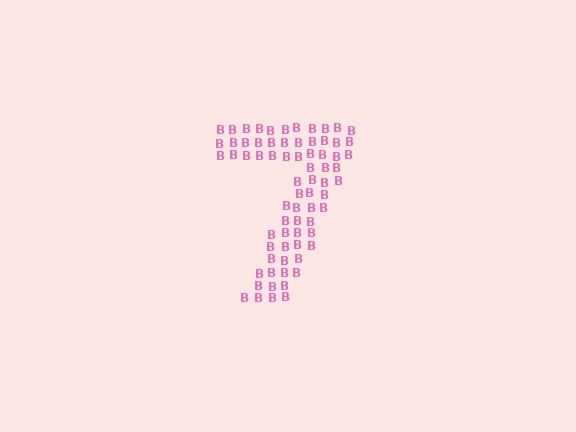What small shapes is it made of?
It is made of small letter B's.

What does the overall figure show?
The overall figure shows the digit 7.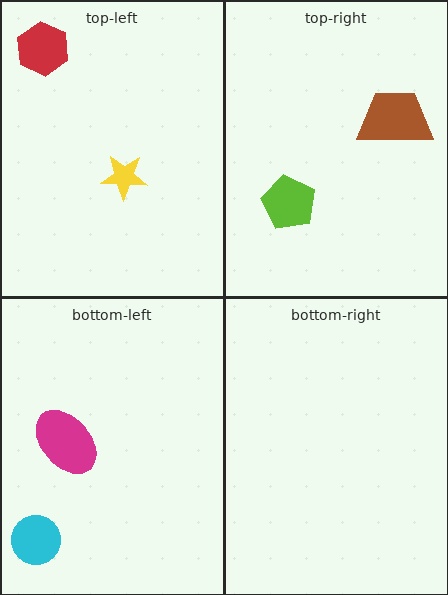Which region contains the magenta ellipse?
The bottom-left region.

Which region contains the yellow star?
The top-left region.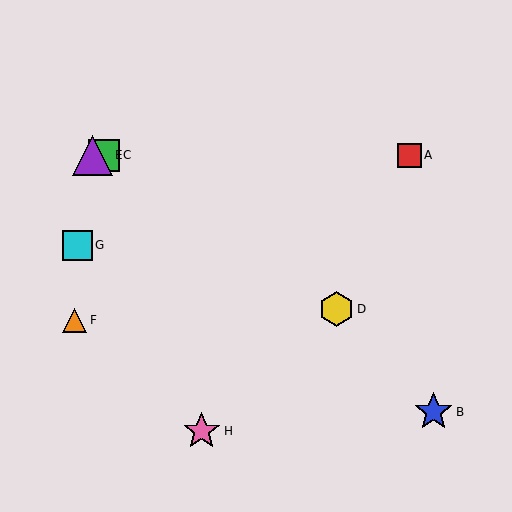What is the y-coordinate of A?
Object A is at y≈155.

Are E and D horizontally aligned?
No, E is at y≈155 and D is at y≈309.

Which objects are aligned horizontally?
Objects A, C, E are aligned horizontally.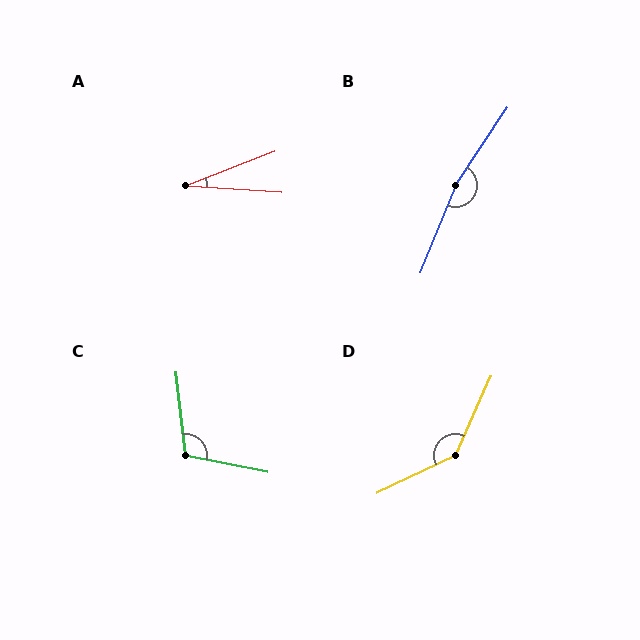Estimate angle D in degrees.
Approximately 139 degrees.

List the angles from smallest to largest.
A (25°), C (108°), D (139°), B (168°).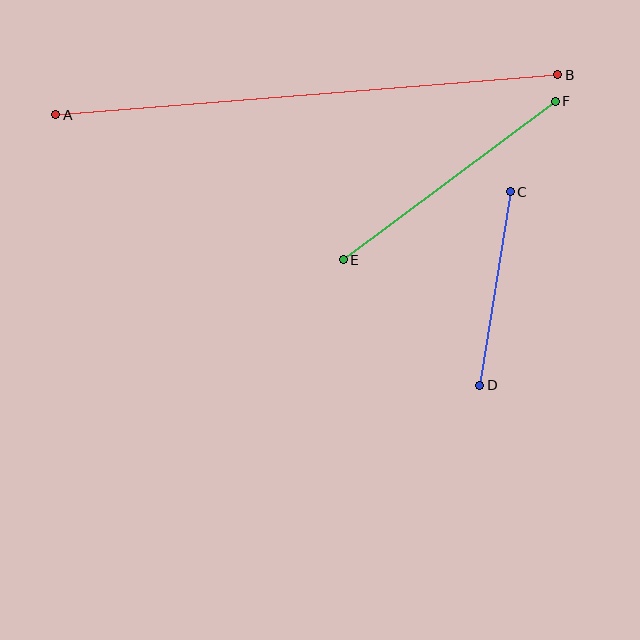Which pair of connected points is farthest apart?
Points A and B are farthest apart.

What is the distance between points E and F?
The distance is approximately 265 pixels.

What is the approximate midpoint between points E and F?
The midpoint is at approximately (449, 181) pixels.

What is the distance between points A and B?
The distance is approximately 504 pixels.